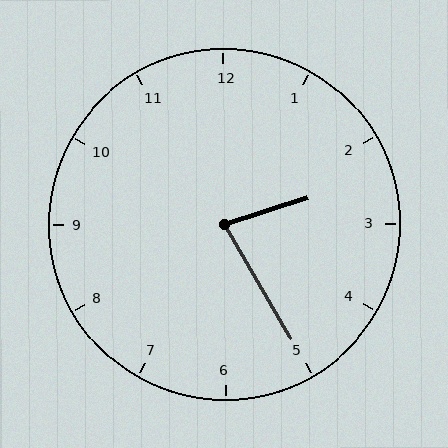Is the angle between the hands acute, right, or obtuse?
It is acute.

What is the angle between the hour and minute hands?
Approximately 78 degrees.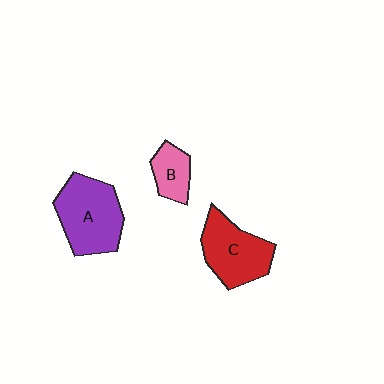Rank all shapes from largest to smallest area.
From largest to smallest: A (purple), C (red), B (pink).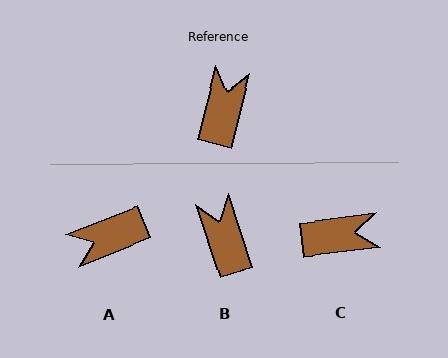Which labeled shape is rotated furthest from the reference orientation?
A, about 126 degrees away.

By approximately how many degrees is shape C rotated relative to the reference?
Approximately 68 degrees clockwise.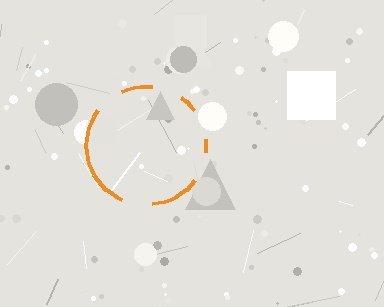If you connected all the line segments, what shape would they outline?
They would outline a circle.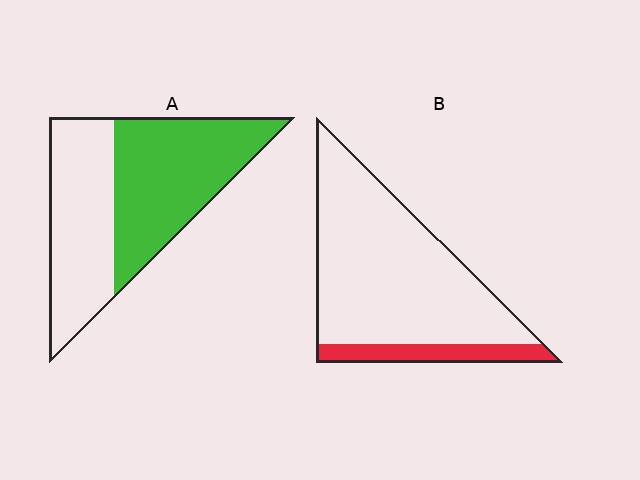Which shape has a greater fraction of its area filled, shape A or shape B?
Shape A.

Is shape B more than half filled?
No.